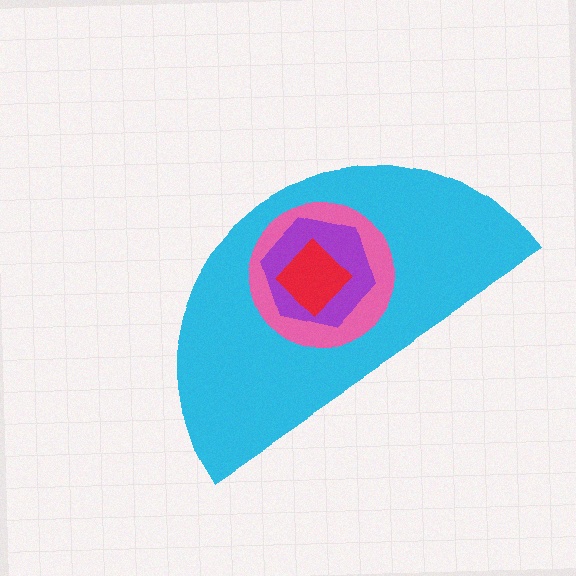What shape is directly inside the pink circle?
The purple hexagon.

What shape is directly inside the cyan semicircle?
The pink circle.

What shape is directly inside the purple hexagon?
The red diamond.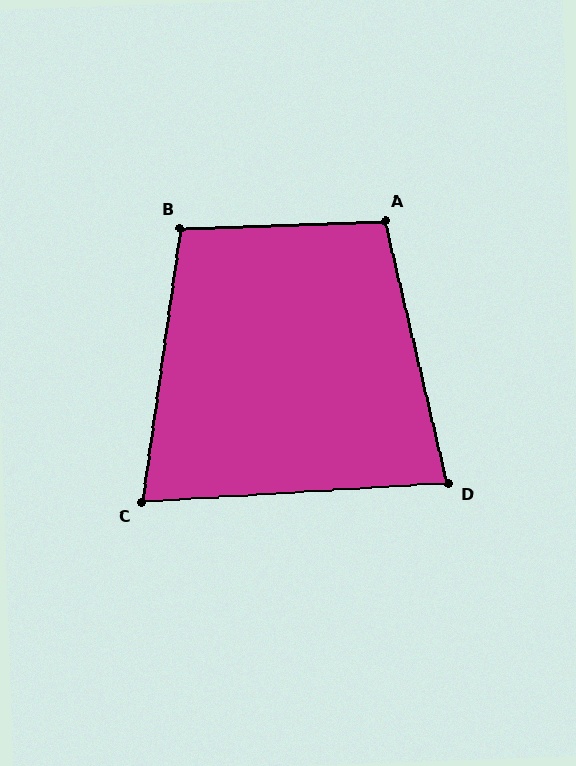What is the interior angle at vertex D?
Approximately 80 degrees (acute).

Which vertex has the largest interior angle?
A, at approximately 102 degrees.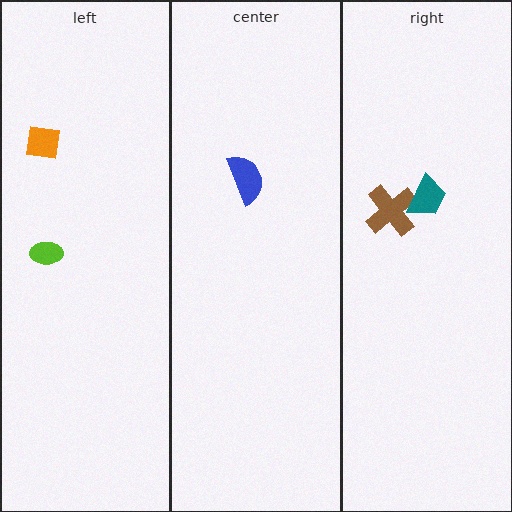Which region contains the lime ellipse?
The left region.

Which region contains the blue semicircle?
The center region.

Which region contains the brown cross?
The right region.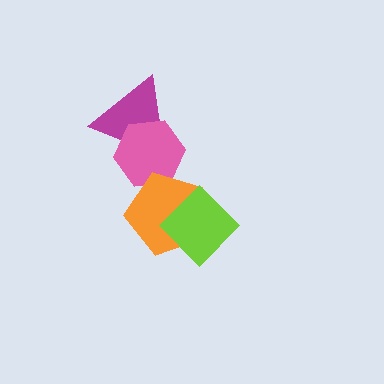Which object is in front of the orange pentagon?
The lime diamond is in front of the orange pentagon.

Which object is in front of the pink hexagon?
The orange pentagon is in front of the pink hexagon.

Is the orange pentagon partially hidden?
Yes, it is partially covered by another shape.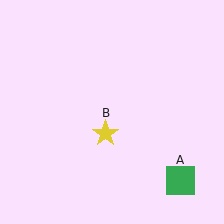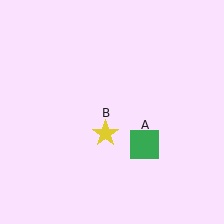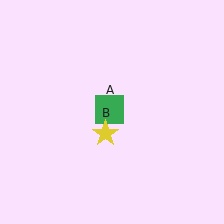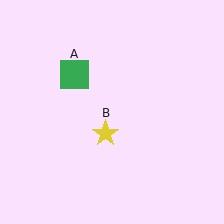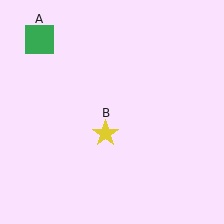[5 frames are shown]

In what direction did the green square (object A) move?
The green square (object A) moved up and to the left.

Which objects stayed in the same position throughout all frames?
Yellow star (object B) remained stationary.